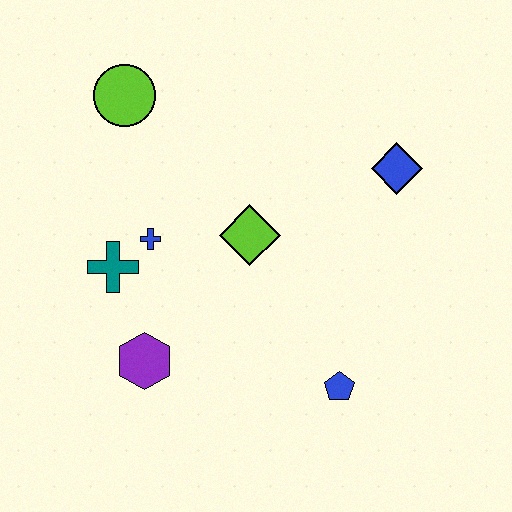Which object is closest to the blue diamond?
The lime diamond is closest to the blue diamond.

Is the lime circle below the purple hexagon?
No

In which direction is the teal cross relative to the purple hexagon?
The teal cross is above the purple hexagon.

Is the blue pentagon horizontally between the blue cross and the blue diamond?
Yes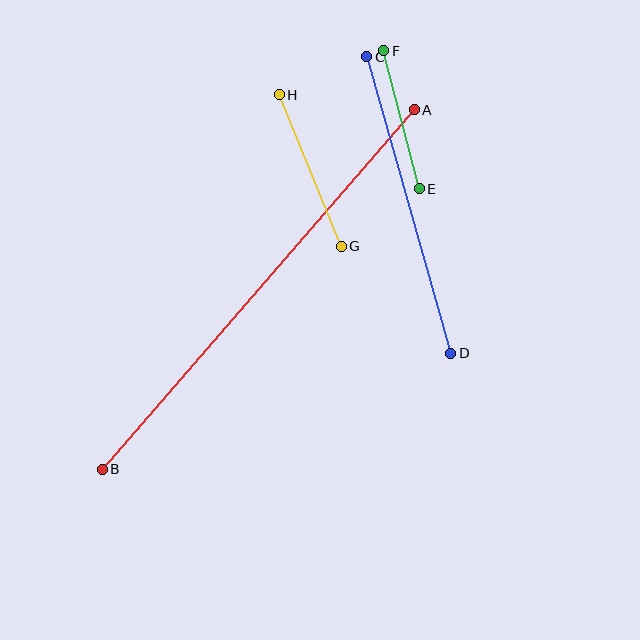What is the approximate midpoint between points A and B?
The midpoint is at approximately (258, 290) pixels.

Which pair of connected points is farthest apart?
Points A and B are farthest apart.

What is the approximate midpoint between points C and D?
The midpoint is at approximately (409, 205) pixels.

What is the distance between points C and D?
The distance is approximately 308 pixels.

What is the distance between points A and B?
The distance is approximately 476 pixels.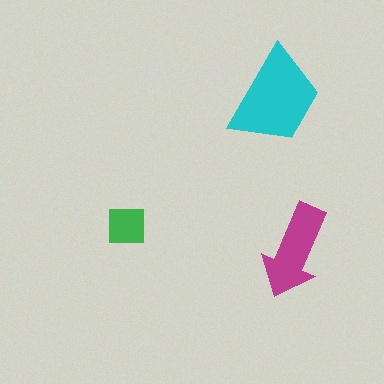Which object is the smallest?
The green square.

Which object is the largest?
The cyan trapezoid.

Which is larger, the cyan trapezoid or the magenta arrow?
The cyan trapezoid.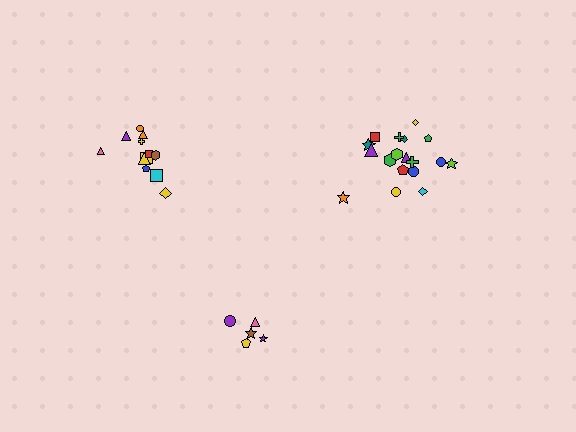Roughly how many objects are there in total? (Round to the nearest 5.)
Roughly 35 objects in total.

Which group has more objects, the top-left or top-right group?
The top-right group.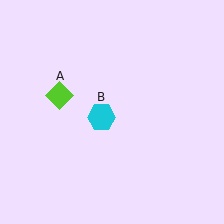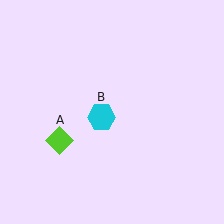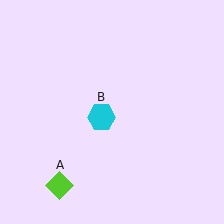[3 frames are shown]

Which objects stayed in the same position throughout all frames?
Cyan hexagon (object B) remained stationary.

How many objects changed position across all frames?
1 object changed position: lime diamond (object A).